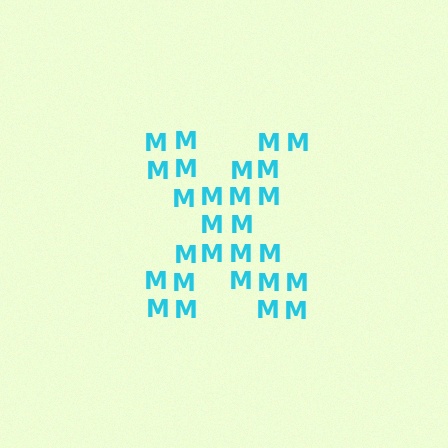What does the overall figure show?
The overall figure shows the letter X.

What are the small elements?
The small elements are letter M's.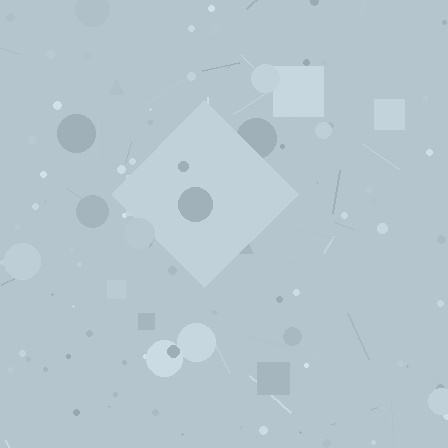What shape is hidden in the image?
A diamond is hidden in the image.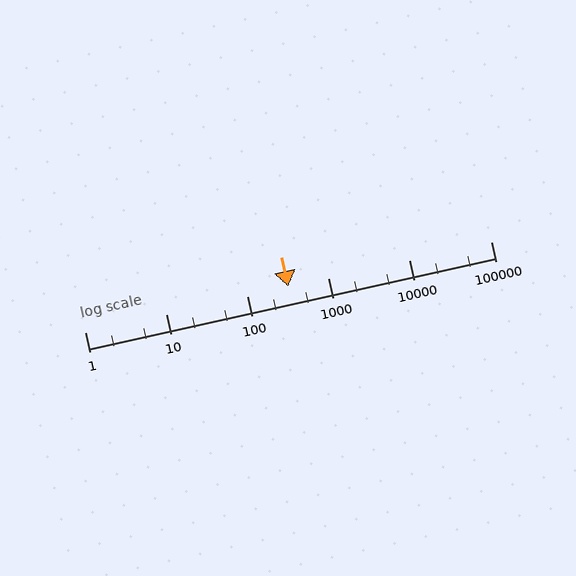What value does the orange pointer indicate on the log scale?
The pointer indicates approximately 320.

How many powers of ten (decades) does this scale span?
The scale spans 5 decades, from 1 to 100000.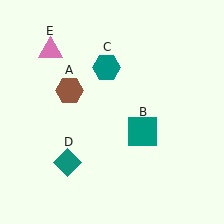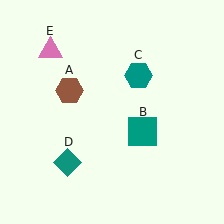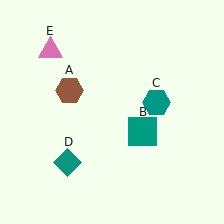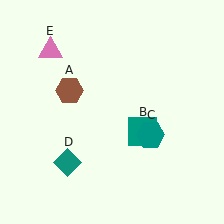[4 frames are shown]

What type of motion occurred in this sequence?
The teal hexagon (object C) rotated clockwise around the center of the scene.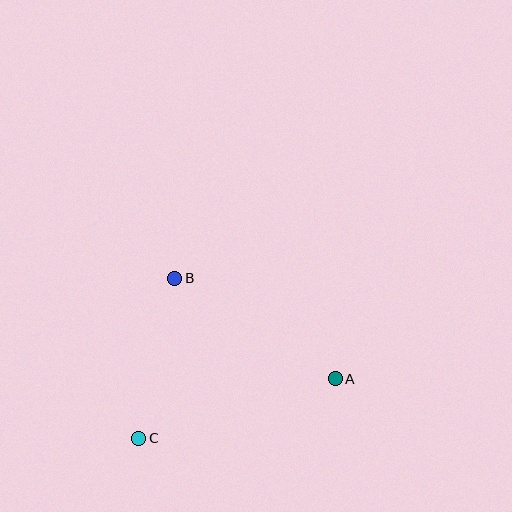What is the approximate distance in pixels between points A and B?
The distance between A and B is approximately 189 pixels.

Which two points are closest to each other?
Points B and C are closest to each other.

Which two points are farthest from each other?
Points A and C are farthest from each other.